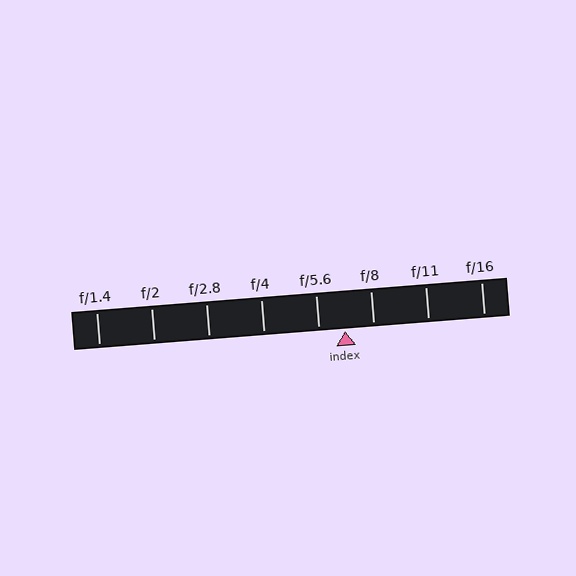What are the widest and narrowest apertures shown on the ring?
The widest aperture shown is f/1.4 and the narrowest is f/16.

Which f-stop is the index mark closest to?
The index mark is closest to f/5.6.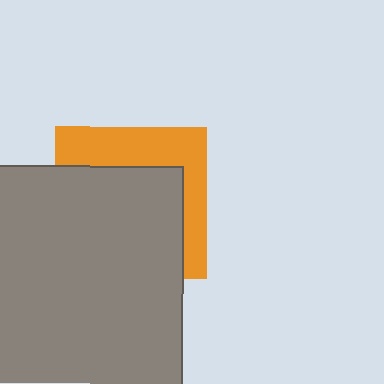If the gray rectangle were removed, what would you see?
You would see the complete orange square.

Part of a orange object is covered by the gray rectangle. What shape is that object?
It is a square.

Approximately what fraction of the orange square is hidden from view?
Roughly 63% of the orange square is hidden behind the gray rectangle.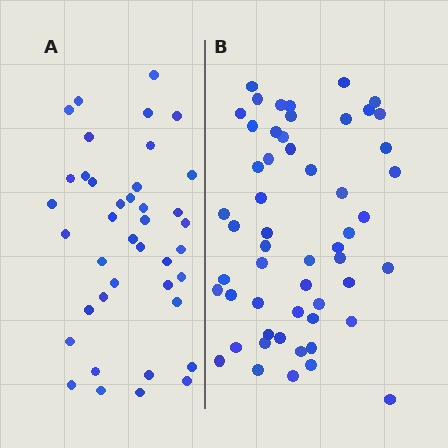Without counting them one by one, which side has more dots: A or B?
Region B (the right region) has more dots.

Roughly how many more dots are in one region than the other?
Region B has approximately 15 more dots than region A.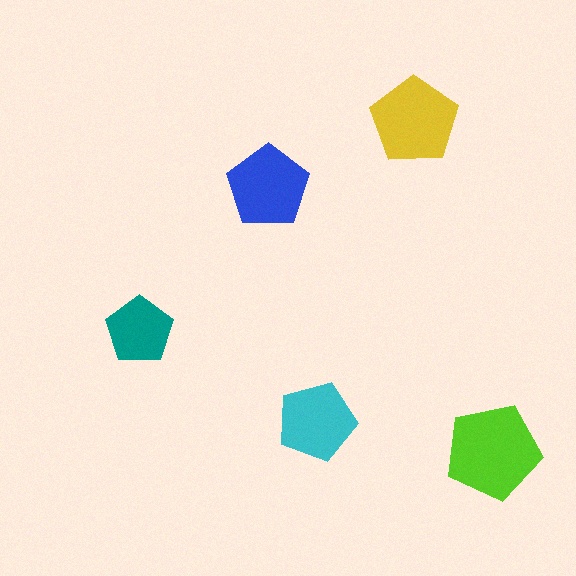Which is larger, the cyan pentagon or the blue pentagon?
The blue one.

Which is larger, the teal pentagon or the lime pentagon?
The lime one.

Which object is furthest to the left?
The teal pentagon is leftmost.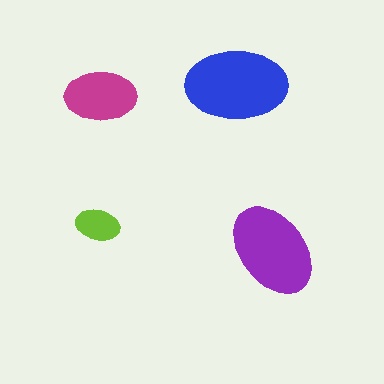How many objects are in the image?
There are 4 objects in the image.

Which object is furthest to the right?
The purple ellipse is rightmost.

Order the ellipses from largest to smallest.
the blue one, the purple one, the magenta one, the lime one.